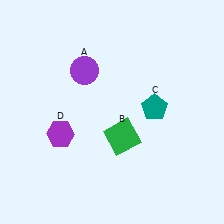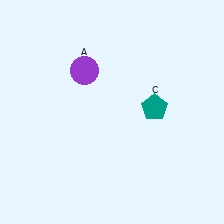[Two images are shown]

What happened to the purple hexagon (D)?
The purple hexagon (D) was removed in Image 2. It was in the bottom-left area of Image 1.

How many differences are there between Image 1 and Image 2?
There are 2 differences between the two images.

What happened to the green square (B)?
The green square (B) was removed in Image 2. It was in the bottom-right area of Image 1.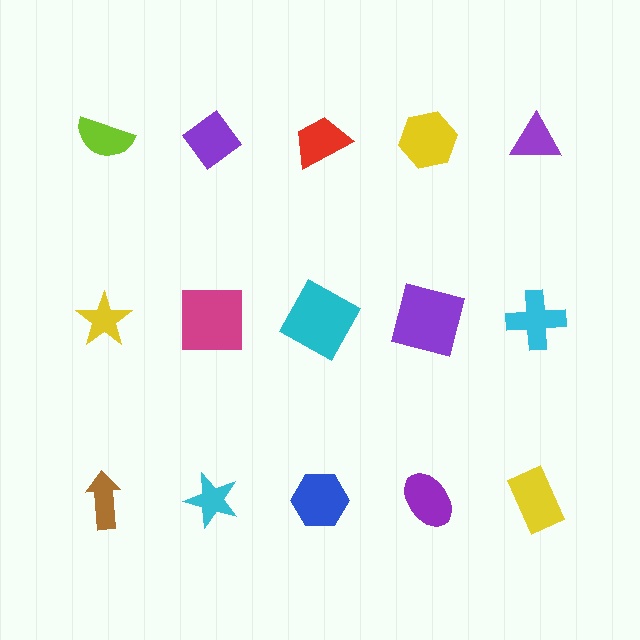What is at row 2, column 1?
A yellow star.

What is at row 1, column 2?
A purple diamond.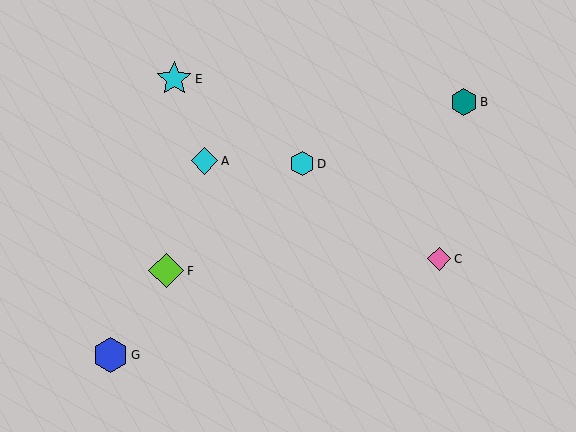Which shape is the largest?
The blue hexagon (labeled G) is the largest.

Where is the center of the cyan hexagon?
The center of the cyan hexagon is at (302, 164).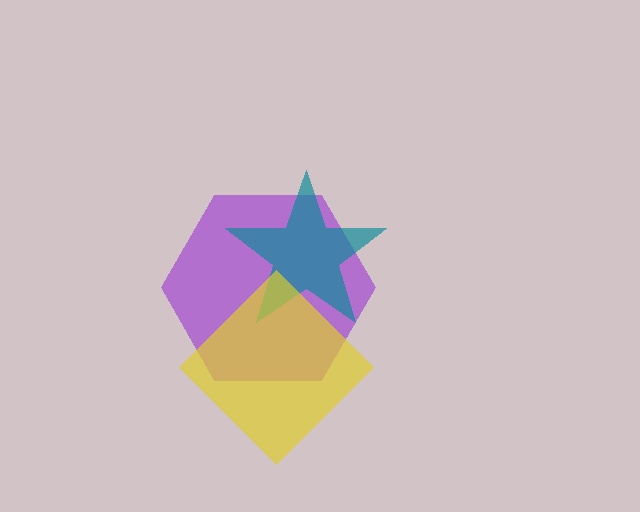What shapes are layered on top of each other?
The layered shapes are: a purple hexagon, a teal star, a yellow diamond.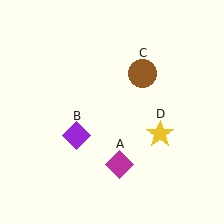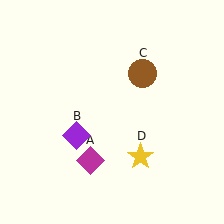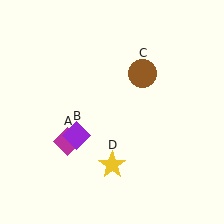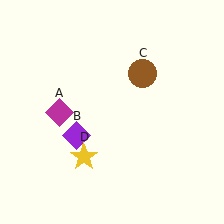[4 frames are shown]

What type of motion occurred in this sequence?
The magenta diamond (object A), yellow star (object D) rotated clockwise around the center of the scene.